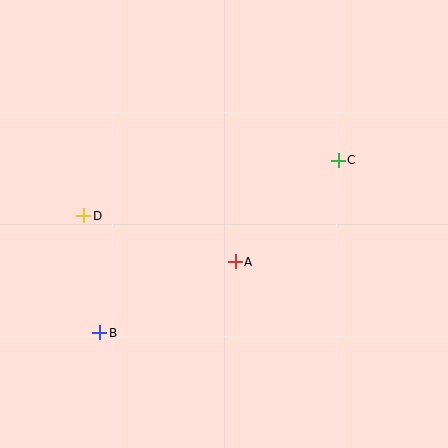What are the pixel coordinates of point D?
Point D is at (84, 216).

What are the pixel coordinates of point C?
Point C is at (338, 160).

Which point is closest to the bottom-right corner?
Point A is closest to the bottom-right corner.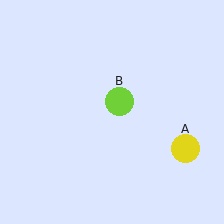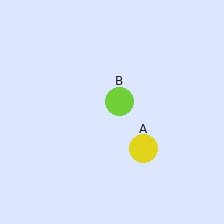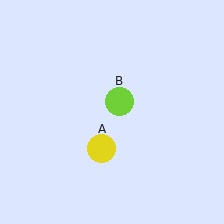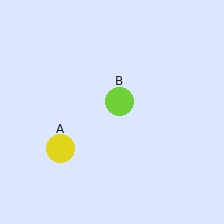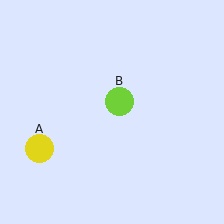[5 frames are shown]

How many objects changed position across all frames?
1 object changed position: yellow circle (object A).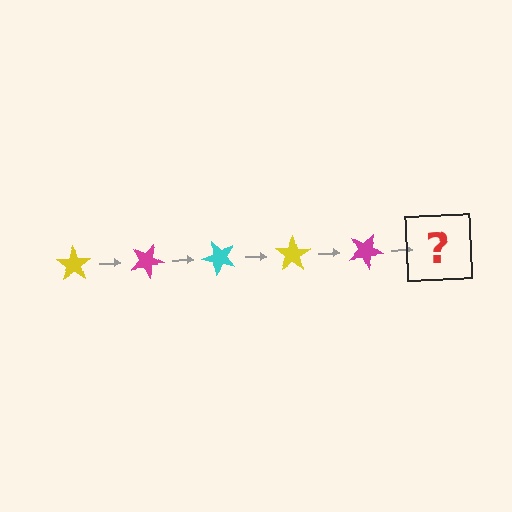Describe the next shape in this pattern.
It should be a cyan star, rotated 125 degrees from the start.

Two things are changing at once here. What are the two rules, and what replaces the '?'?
The two rules are that it rotates 25 degrees each step and the color cycles through yellow, magenta, and cyan. The '?' should be a cyan star, rotated 125 degrees from the start.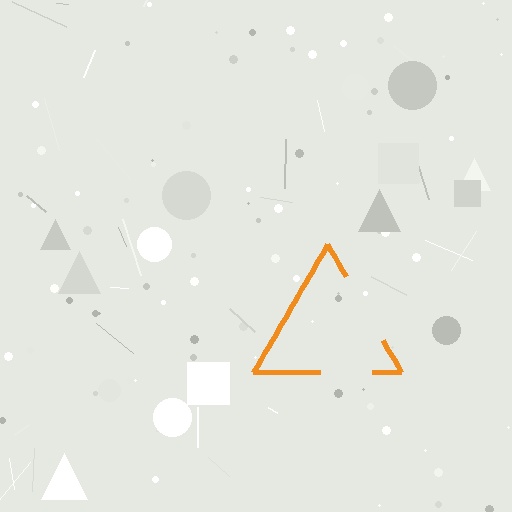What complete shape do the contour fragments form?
The contour fragments form a triangle.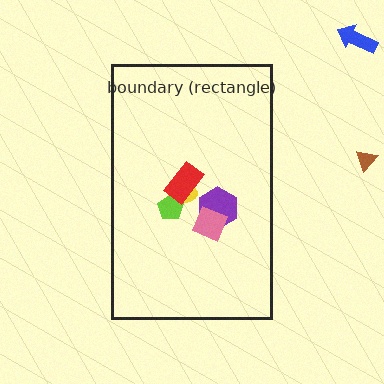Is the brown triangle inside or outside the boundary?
Outside.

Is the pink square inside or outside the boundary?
Inside.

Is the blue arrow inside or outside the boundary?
Outside.